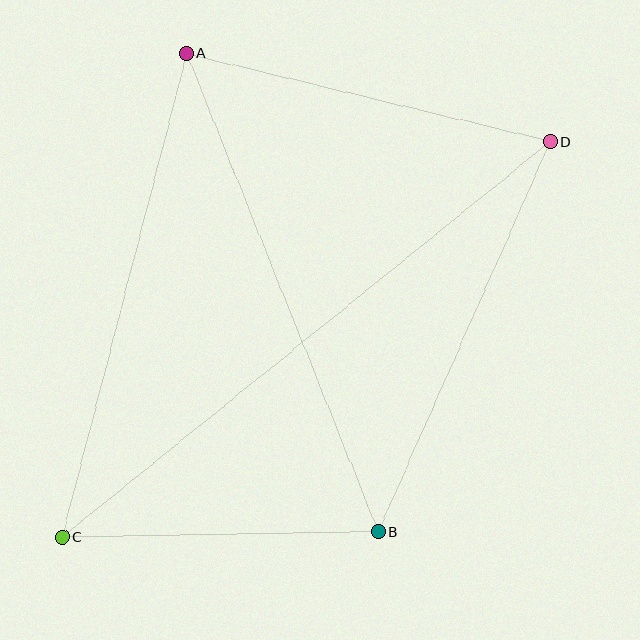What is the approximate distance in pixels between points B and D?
The distance between B and D is approximately 427 pixels.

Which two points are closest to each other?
Points B and C are closest to each other.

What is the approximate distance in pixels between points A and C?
The distance between A and C is approximately 500 pixels.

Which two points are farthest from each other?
Points C and D are farthest from each other.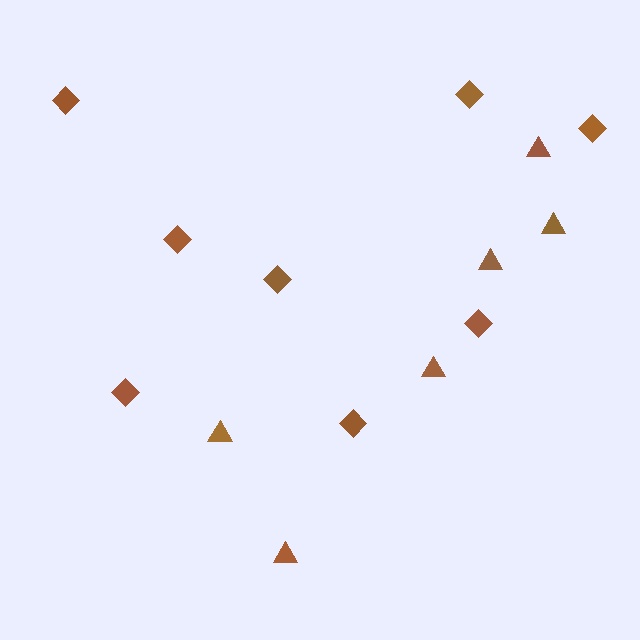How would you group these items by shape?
There are 2 groups: one group of triangles (6) and one group of diamonds (8).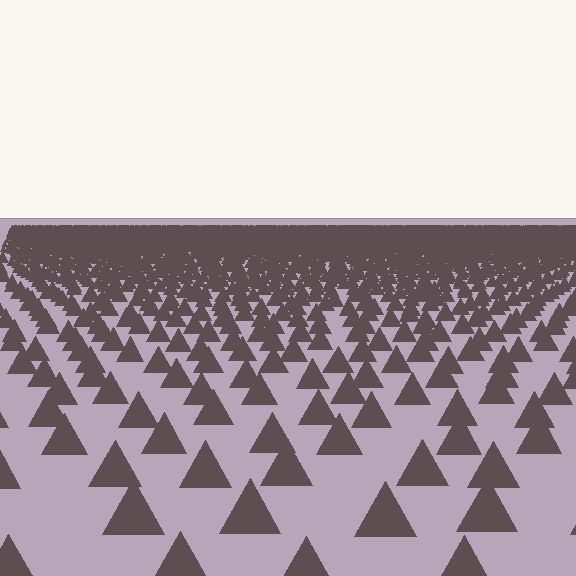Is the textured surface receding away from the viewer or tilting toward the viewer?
The surface is receding away from the viewer. Texture elements get smaller and denser toward the top.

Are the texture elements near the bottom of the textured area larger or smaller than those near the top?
Larger. Near the bottom, elements are closer to the viewer and appear at a bigger on-screen size.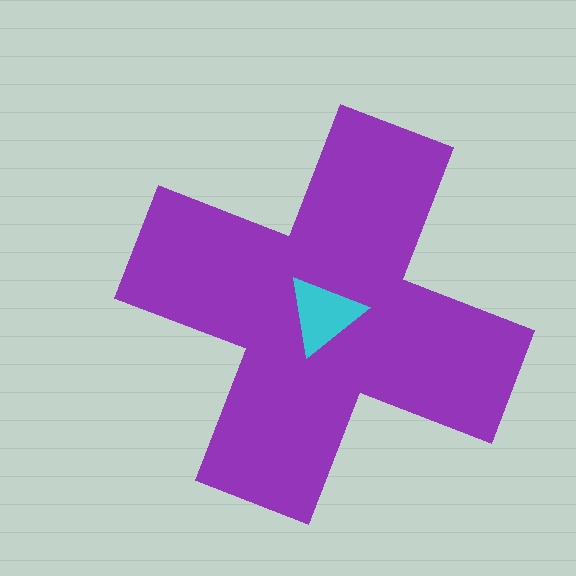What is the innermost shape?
The cyan triangle.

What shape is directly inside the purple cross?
The cyan triangle.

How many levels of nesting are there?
2.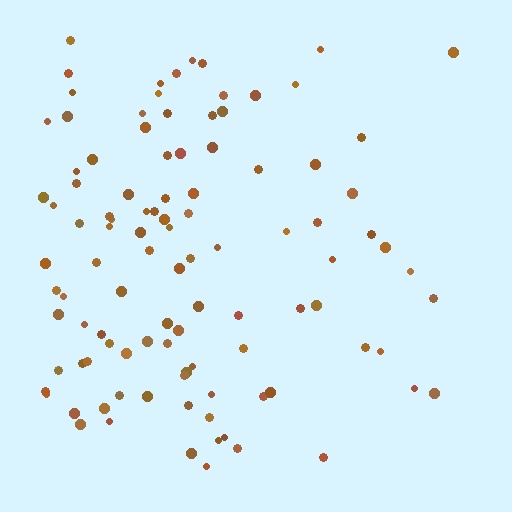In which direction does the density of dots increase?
From right to left, with the left side densest.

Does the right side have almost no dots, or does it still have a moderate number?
Still a moderate number, just noticeably fewer than the left.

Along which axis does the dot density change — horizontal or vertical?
Horizontal.